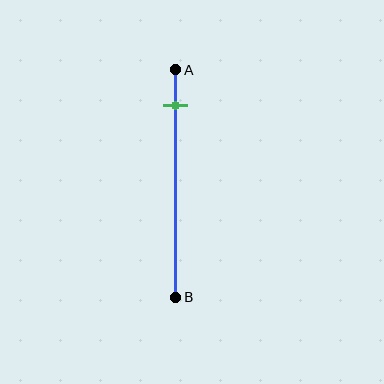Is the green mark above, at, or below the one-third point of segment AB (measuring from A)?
The green mark is above the one-third point of segment AB.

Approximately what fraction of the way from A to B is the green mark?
The green mark is approximately 15% of the way from A to B.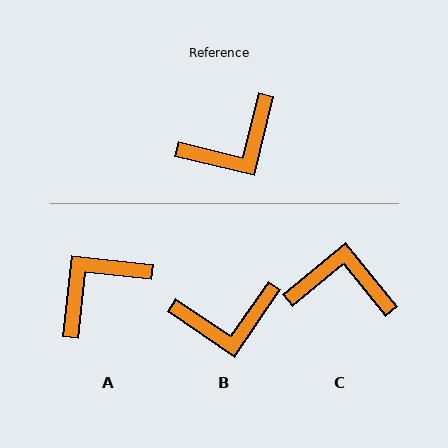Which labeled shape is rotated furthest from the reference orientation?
A, about 173 degrees away.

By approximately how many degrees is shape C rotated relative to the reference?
Approximately 143 degrees counter-clockwise.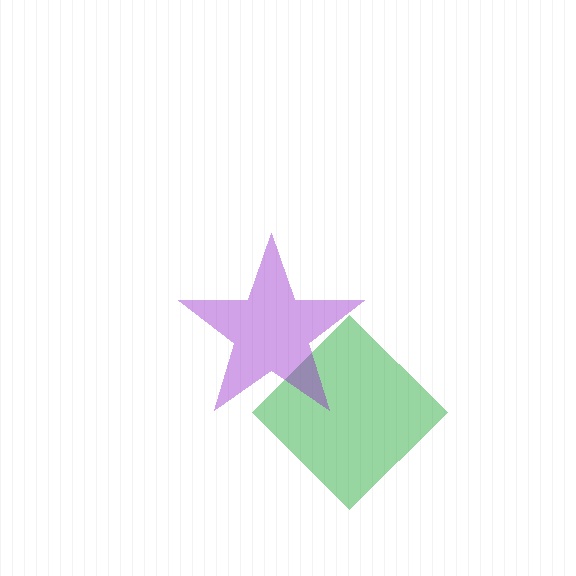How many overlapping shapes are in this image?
There are 2 overlapping shapes in the image.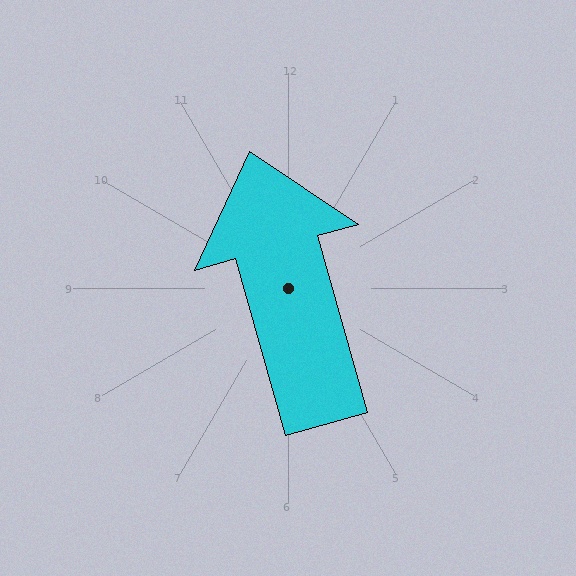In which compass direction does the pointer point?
North.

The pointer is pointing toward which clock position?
Roughly 11 o'clock.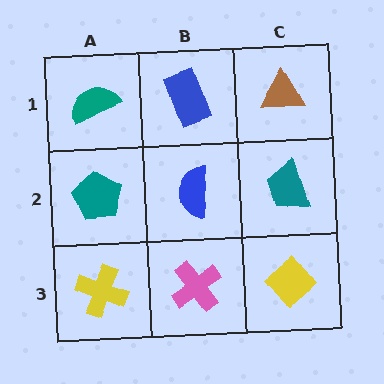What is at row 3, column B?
A pink cross.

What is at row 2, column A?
A teal pentagon.